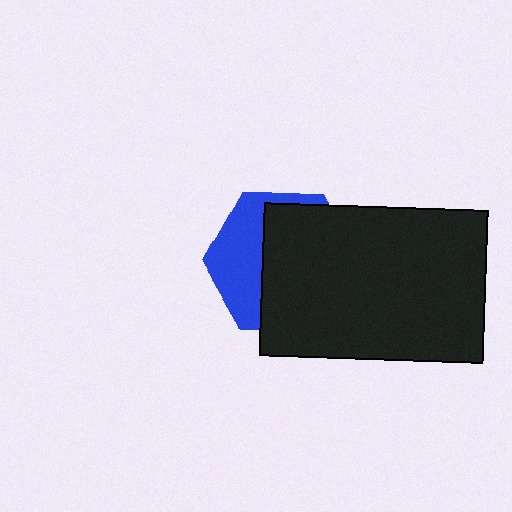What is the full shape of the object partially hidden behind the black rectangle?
The partially hidden object is a blue hexagon.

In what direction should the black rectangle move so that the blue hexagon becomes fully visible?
The black rectangle should move right. That is the shortest direction to clear the overlap and leave the blue hexagon fully visible.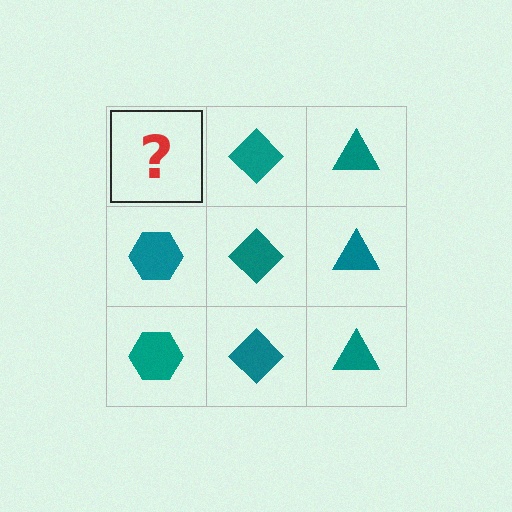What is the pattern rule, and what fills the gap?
The rule is that each column has a consistent shape. The gap should be filled with a teal hexagon.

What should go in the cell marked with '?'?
The missing cell should contain a teal hexagon.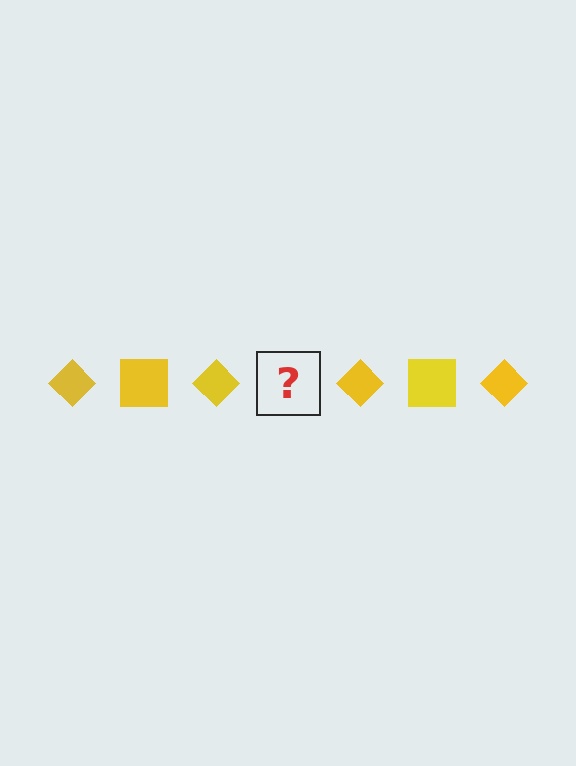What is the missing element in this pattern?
The missing element is a yellow square.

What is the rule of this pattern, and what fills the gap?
The rule is that the pattern cycles through diamond, square shapes in yellow. The gap should be filled with a yellow square.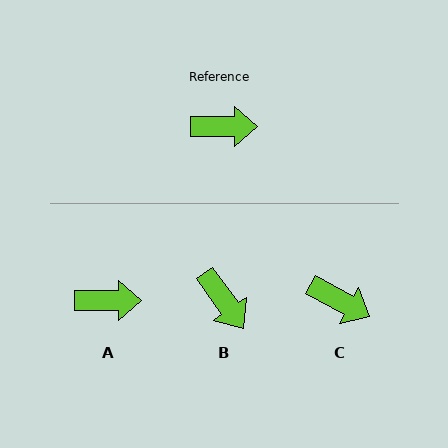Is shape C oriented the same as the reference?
No, it is off by about 28 degrees.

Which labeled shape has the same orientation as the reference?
A.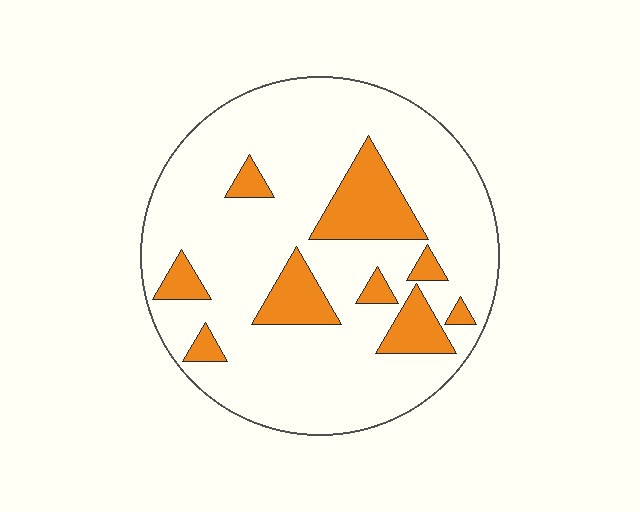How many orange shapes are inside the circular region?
9.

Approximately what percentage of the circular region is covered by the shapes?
Approximately 20%.